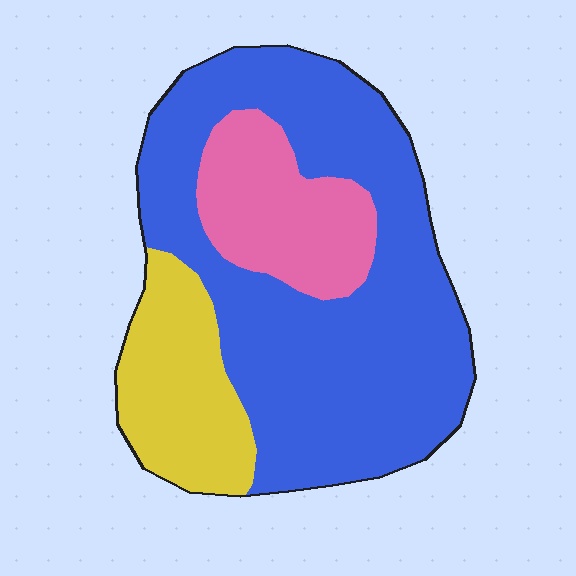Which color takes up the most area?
Blue, at roughly 65%.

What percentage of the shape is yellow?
Yellow takes up about one fifth (1/5) of the shape.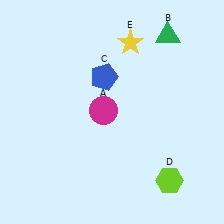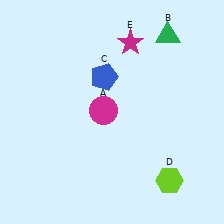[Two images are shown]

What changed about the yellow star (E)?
In Image 1, E is yellow. In Image 2, it changed to magenta.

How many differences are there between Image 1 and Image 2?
There is 1 difference between the two images.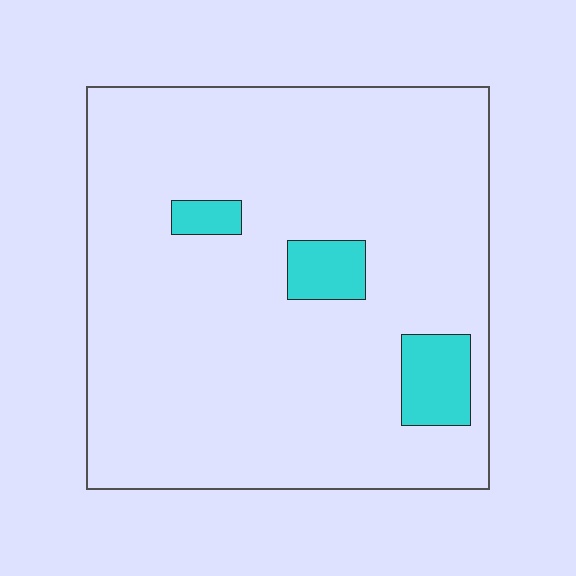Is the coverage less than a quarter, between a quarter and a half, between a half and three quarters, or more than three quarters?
Less than a quarter.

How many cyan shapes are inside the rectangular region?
3.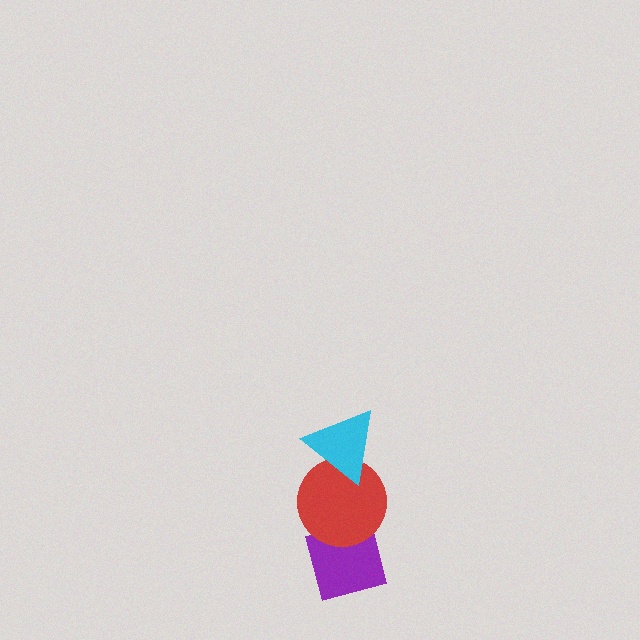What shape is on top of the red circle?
The cyan triangle is on top of the red circle.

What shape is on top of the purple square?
The red circle is on top of the purple square.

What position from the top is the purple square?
The purple square is 3rd from the top.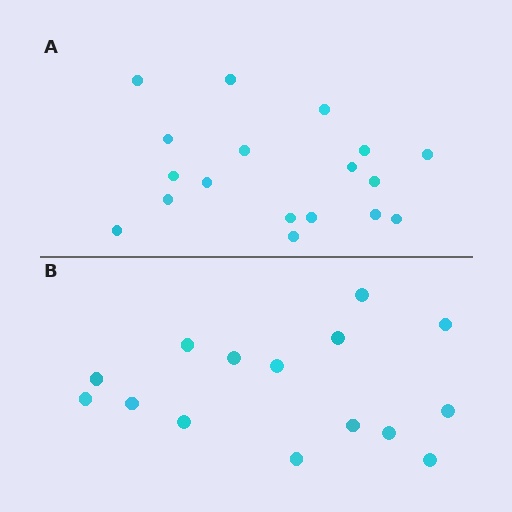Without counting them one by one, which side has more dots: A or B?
Region A (the top region) has more dots.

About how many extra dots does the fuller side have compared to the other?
Region A has just a few more — roughly 2 or 3 more dots than region B.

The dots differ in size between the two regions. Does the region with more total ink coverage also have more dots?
No. Region B has more total ink coverage because its dots are larger, but region A actually contains more individual dots. Total area can be misleading — the number of items is what matters here.